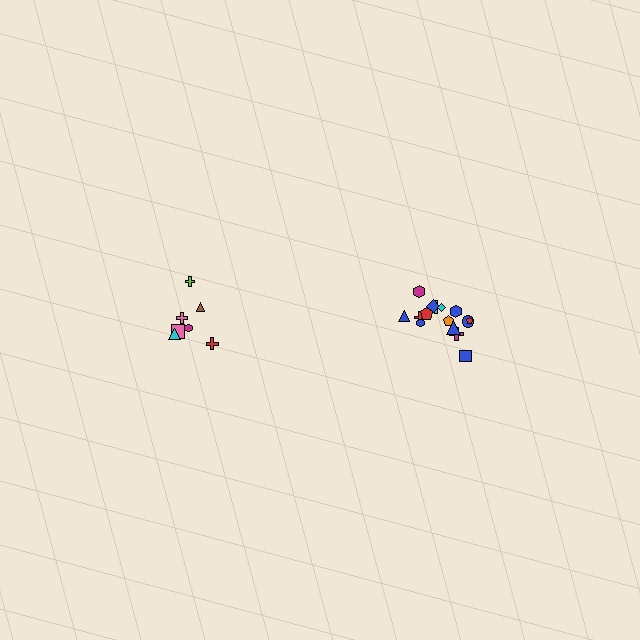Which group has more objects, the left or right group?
The right group.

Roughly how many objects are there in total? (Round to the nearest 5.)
Roughly 20 objects in total.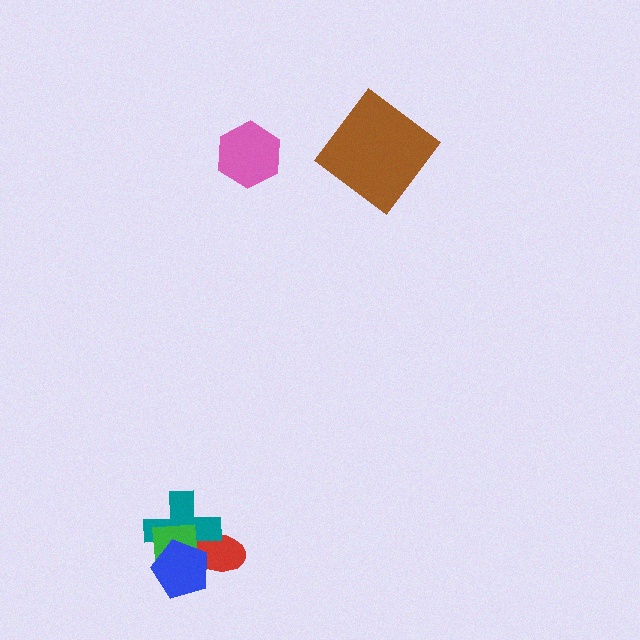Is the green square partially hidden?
Yes, it is partially covered by another shape.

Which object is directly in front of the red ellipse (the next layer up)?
The teal cross is directly in front of the red ellipse.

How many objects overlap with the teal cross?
3 objects overlap with the teal cross.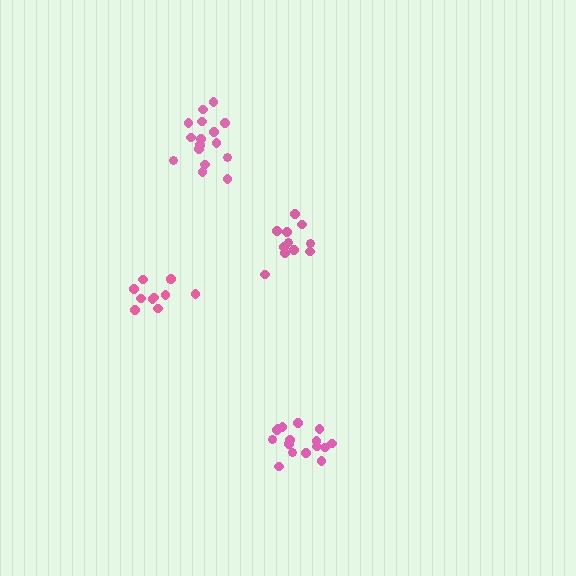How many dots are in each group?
Group 1: 16 dots, Group 2: 11 dots, Group 3: 11 dots, Group 4: 16 dots (54 total).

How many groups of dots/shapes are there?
There are 4 groups.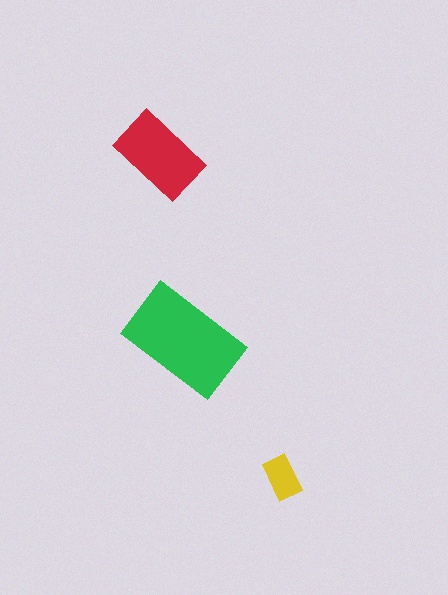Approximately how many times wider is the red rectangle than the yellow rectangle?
About 2 times wider.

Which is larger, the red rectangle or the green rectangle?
The green one.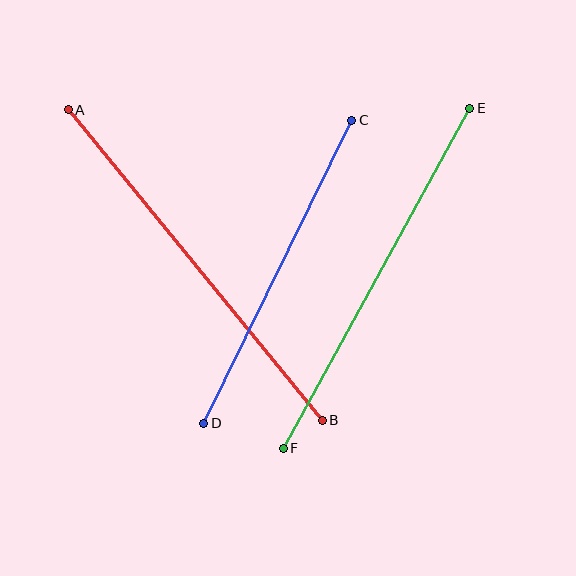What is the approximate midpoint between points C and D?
The midpoint is at approximately (278, 272) pixels.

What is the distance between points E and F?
The distance is approximately 388 pixels.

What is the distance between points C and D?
The distance is approximately 337 pixels.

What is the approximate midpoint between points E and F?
The midpoint is at approximately (377, 278) pixels.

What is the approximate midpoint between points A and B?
The midpoint is at approximately (195, 265) pixels.